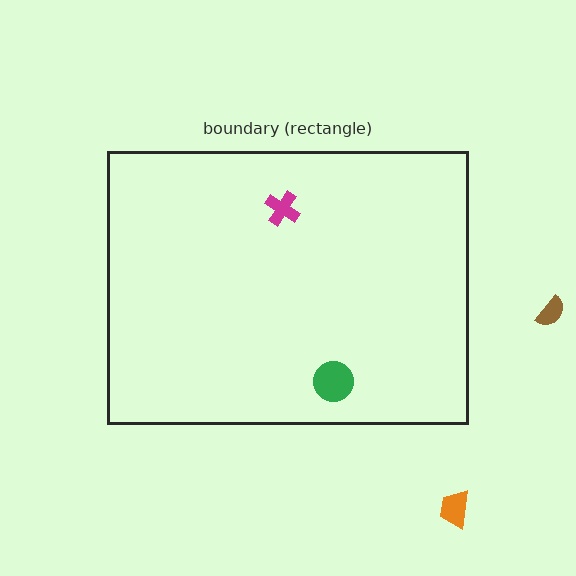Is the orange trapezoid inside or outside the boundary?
Outside.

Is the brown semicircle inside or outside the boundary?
Outside.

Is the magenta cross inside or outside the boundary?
Inside.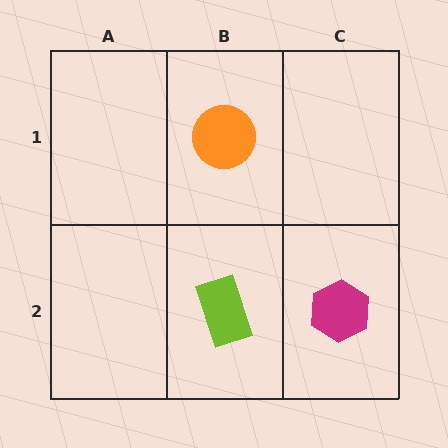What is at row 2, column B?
A lime rectangle.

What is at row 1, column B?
An orange circle.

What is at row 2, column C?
A magenta hexagon.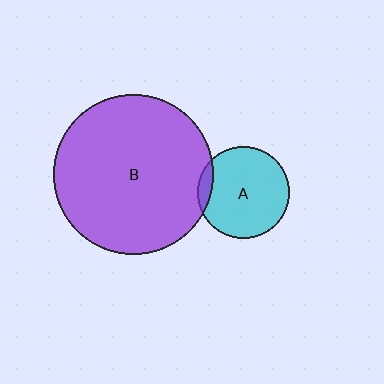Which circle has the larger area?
Circle B (purple).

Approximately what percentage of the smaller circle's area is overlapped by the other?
Approximately 10%.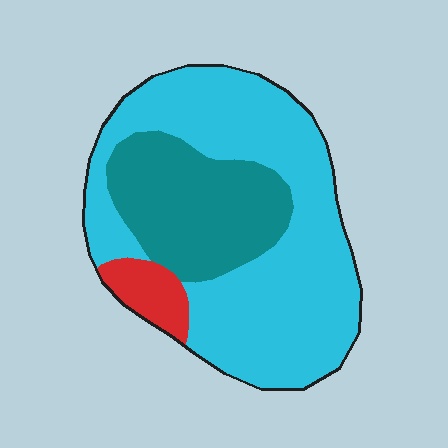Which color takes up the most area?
Cyan, at roughly 65%.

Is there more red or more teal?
Teal.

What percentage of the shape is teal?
Teal takes up about one quarter (1/4) of the shape.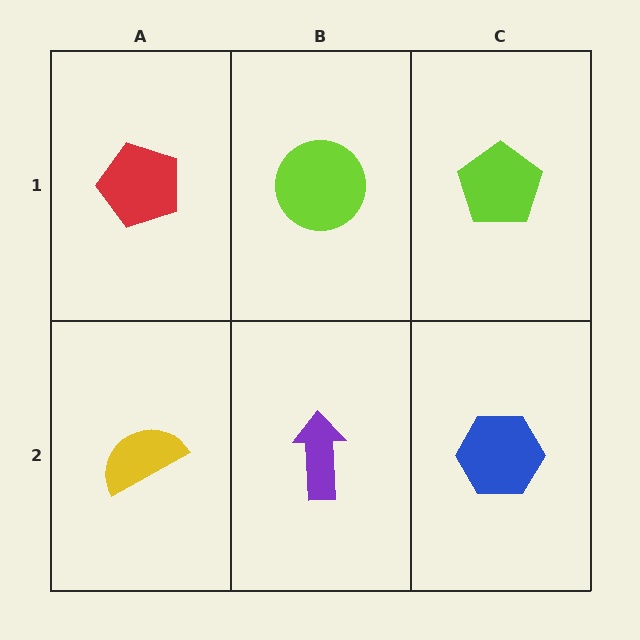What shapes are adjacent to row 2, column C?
A lime pentagon (row 1, column C), a purple arrow (row 2, column B).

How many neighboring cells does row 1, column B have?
3.